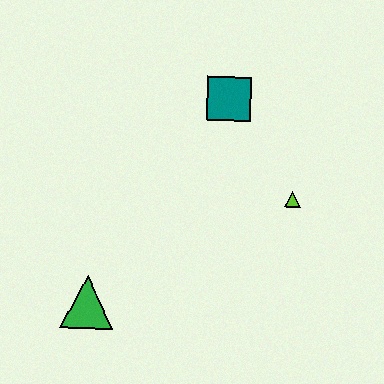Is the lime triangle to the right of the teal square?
Yes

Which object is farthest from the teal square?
The green triangle is farthest from the teal square.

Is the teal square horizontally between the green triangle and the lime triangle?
Yes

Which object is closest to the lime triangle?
The teal square is closest to the lime triangle.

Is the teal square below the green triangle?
No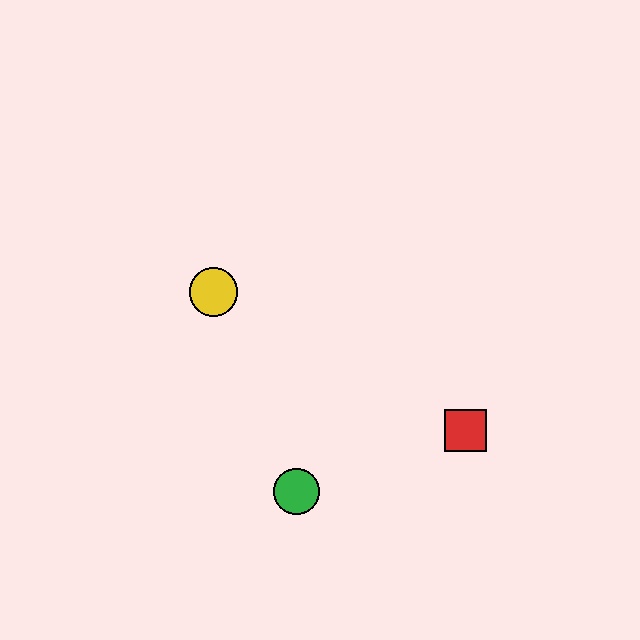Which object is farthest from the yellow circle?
The red square is farthest from the yellow circle.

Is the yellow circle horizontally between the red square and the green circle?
No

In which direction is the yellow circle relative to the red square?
The yellow circle is to the left of the red square.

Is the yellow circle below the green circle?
No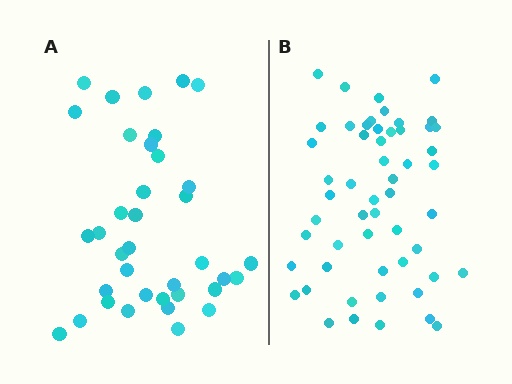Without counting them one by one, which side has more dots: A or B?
Region B (the right region) has more dots.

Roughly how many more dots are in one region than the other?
Region B has approximately 15 more dots than region A.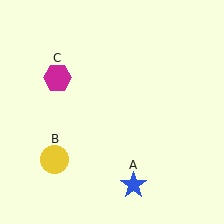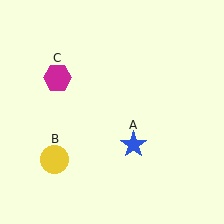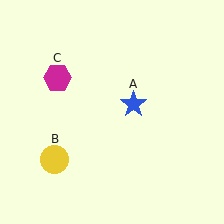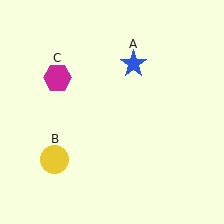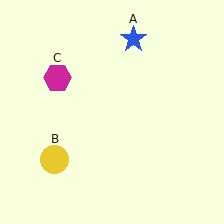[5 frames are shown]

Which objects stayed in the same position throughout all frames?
Yellow circle (object B) and magenta hexagon (object C) remained stationary.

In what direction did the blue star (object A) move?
The blue star (object A) moved up.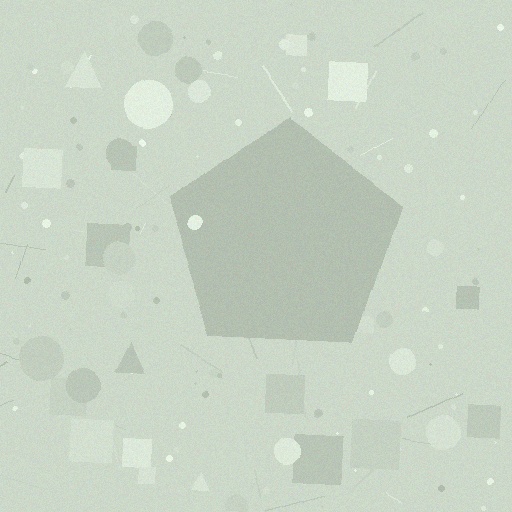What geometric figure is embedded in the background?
A pentagon is embedded in the background.